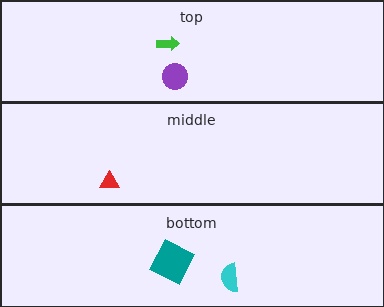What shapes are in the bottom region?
The cyan semicircle, the teal square.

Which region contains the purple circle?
The top region.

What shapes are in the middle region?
The red triangle.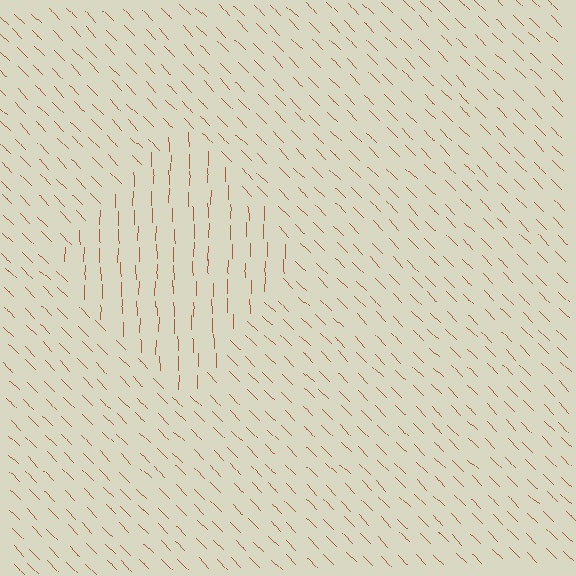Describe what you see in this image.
The image is filled with small brown line segments. A diamond region in the image has lines oriented differently from the surrounding lines, creating a visible texture boundary.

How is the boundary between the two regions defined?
The boundary is defined purely by a change in line orientation (approximately 45 degrees difference). All lines are the same color and thickness.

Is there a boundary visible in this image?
Yes, there is a texture boundary formed by a change in line orientation.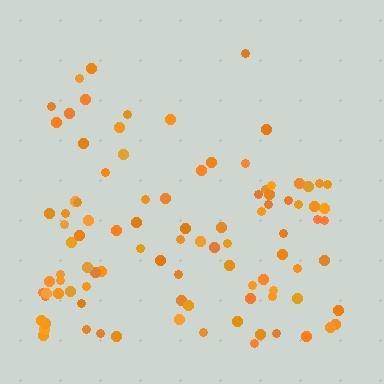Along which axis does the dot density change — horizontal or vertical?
Vertical.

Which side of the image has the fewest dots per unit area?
The top.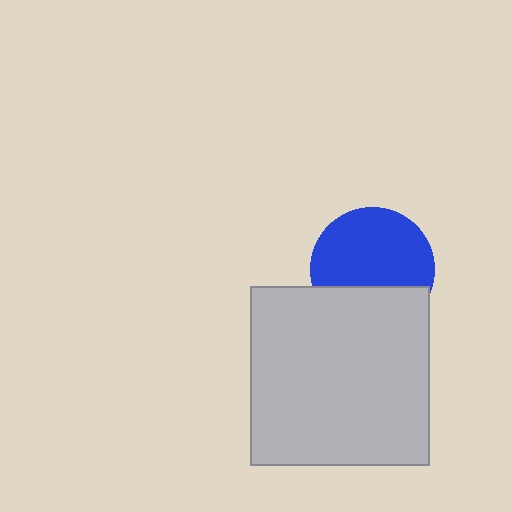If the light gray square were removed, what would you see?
You would see the complete blue circle.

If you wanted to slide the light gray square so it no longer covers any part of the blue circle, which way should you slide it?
Slide it down — that is the most direct way to separate the two shapes.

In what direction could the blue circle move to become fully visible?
The blue circle could move up. That would shift it out from behind the light gray square entirely.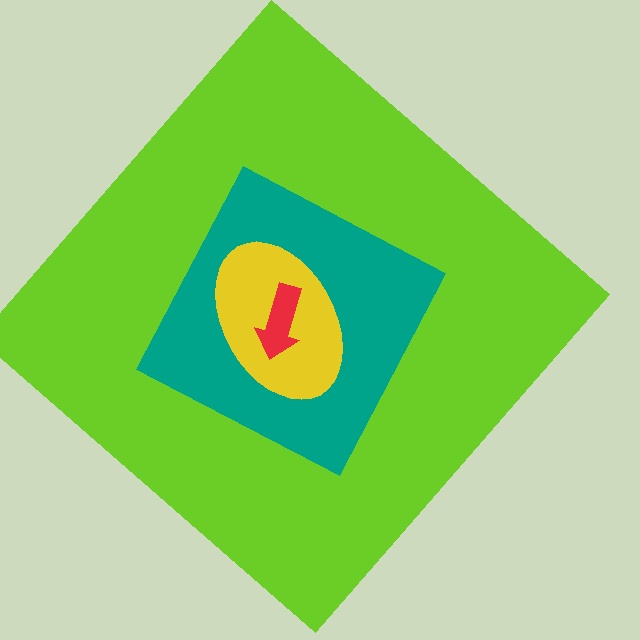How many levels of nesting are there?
4.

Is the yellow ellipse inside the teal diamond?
Yes.